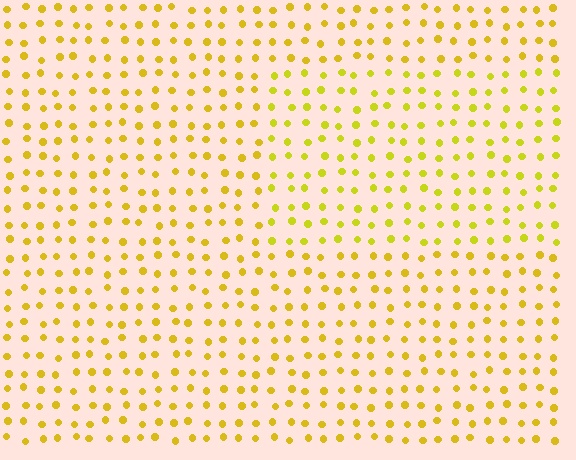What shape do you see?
I see a rectangle.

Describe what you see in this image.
The image is filled with small yellow elements in a uniform arrangement. A rectangle-shaped region is visible where the elements are tinted to a slightly different hue, forming a subtle color boundary.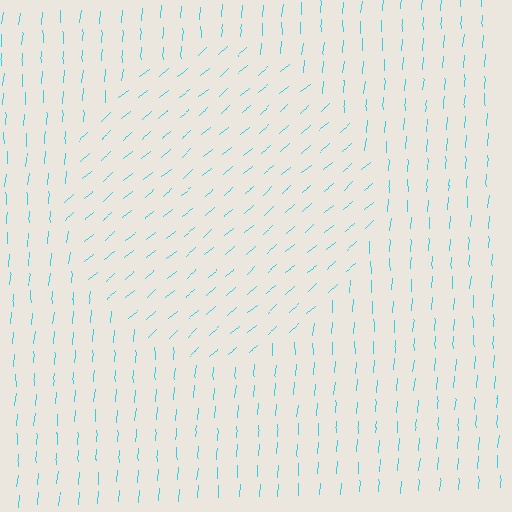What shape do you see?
I see a circle.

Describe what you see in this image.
The image is filled with small cyan line segments. A circle region in the image has lines oriented differently from the surrounding lines, creating a visible texture boundary.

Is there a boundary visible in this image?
Yes, there is a texture boundary formed by a change in line orientation.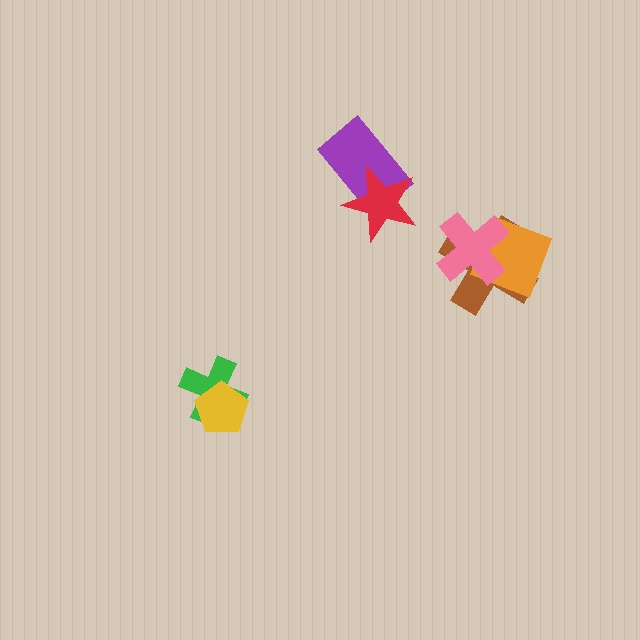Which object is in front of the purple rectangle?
The red star is in front of the purple rectangle.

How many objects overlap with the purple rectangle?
1 object overlaps with the purple rectangle.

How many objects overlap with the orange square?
2 objects overlap with the orange square.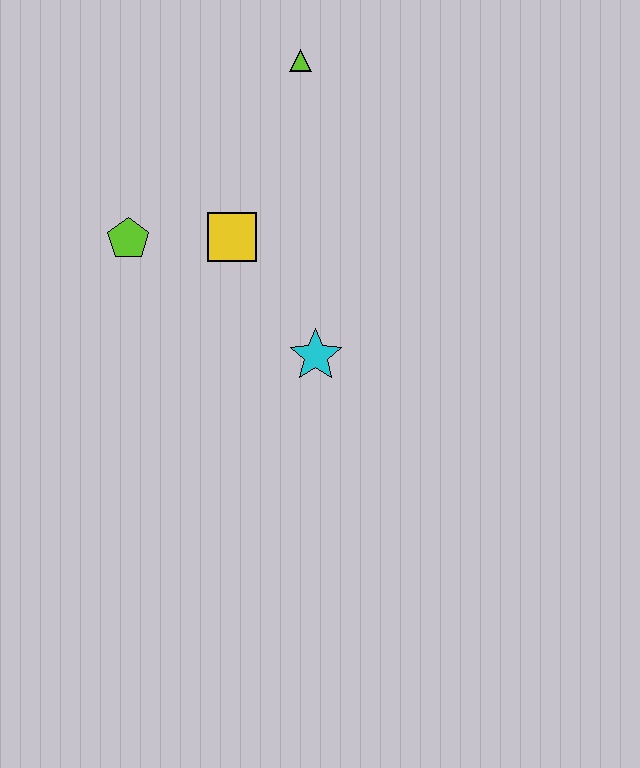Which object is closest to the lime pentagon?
The yellow square is closest to the lime pentagon.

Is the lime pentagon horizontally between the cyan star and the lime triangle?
No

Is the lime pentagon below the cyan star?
No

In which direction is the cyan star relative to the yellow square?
The cyan star is below the yellow square.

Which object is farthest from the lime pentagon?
The lime triangle is farthest from the lime pentagon.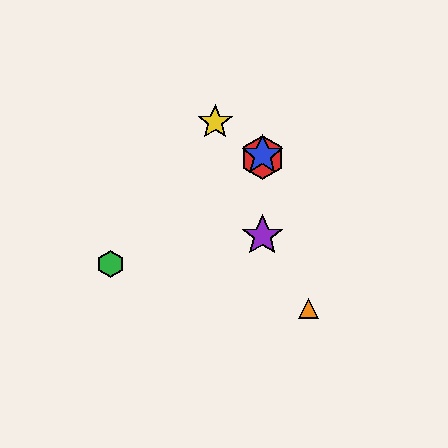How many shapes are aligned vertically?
3 shapes (the red hexagon, the blue star, the purple star) are aligned vertically.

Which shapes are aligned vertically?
The red hexagon, the blue star, the purple star are aligned vertically.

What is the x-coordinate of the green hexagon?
The green hexagon is at x≈110.